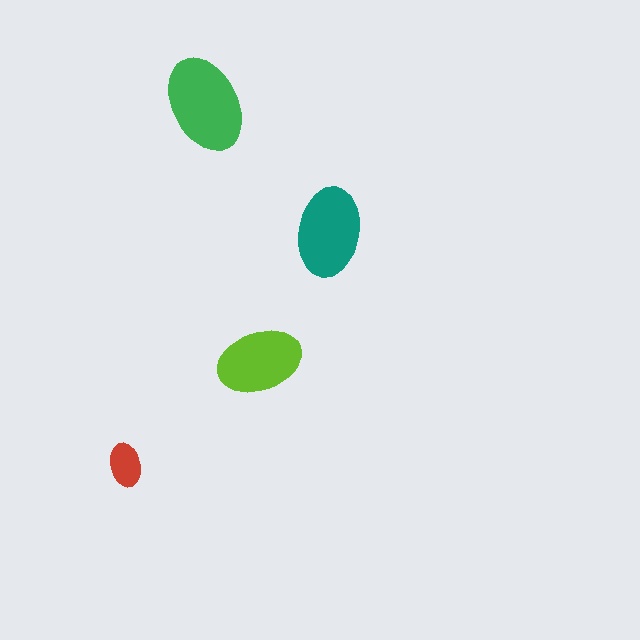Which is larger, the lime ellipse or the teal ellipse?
The teal one.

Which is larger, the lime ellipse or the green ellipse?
The green one.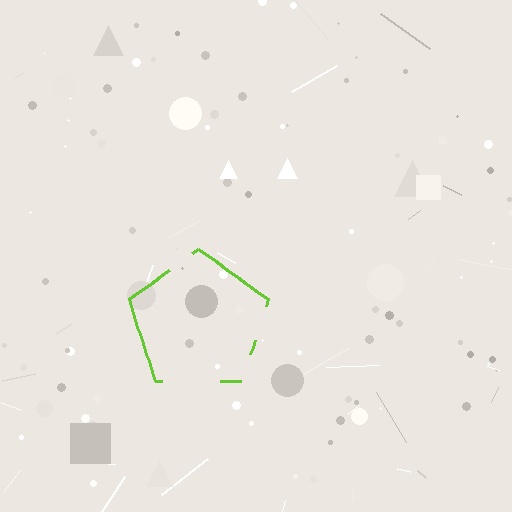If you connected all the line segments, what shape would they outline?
They would outline a pentagon.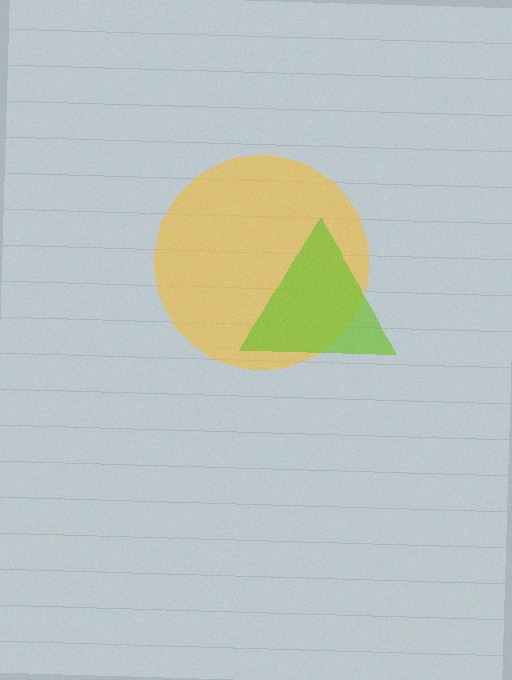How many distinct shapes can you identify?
There are 2 distinct shapes: a yellow circle, a lime triangle.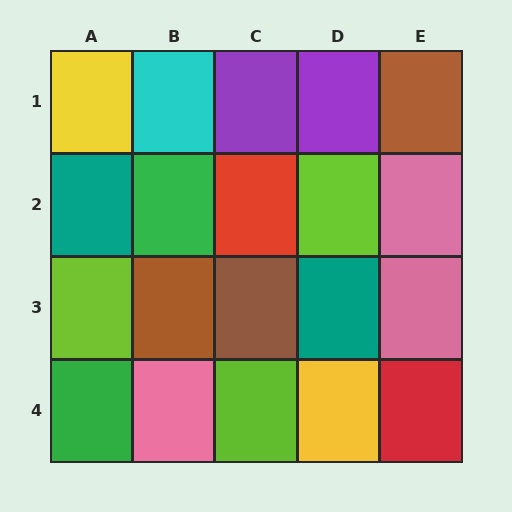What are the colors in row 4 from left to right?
Green, pink, lime, yellow, red.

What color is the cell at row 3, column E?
Pink.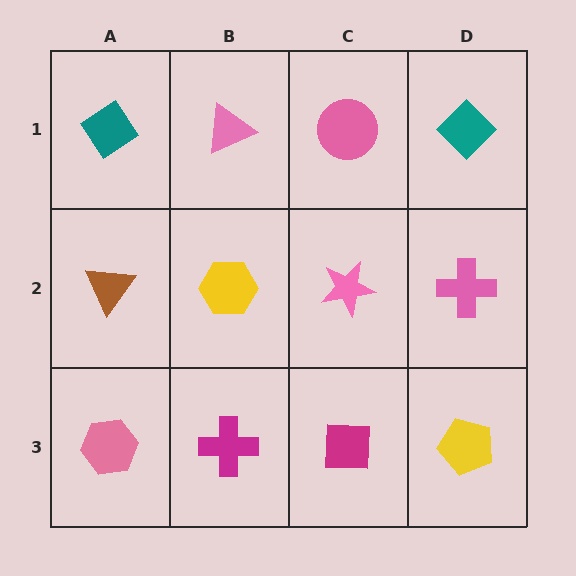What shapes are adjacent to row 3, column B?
A yellow hexagon (row 2, column B), a pink hexagon (row 3, column A), a magenta square (row 3, column C).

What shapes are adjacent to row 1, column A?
A brown triangle (row 2, column A), a pink triangle (row 1, column B).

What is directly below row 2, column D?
A yellow pentagon.